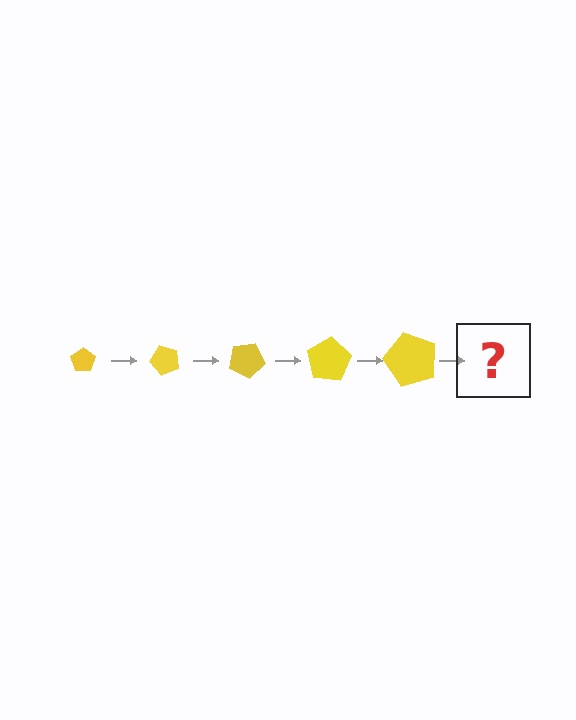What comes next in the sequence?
The next element should be a pentagon, larger than the previous one and rotated 250 degrees from the start.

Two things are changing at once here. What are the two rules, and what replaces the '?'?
The two rules are that the pentagon grows larger each step and it rotates 50 degrees each step. The '?' should be a pentagon, larger than the previous one and rotated 250 degrees from the start.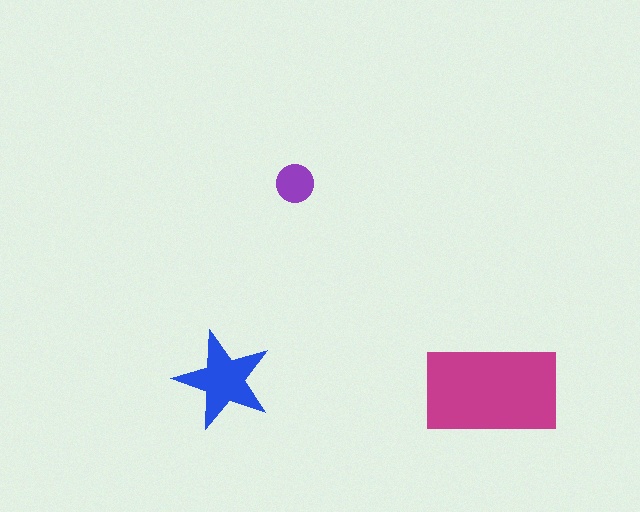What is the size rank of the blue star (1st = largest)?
2nd.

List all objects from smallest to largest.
The purple circle, the blue star, the magenta rectangle.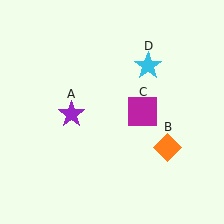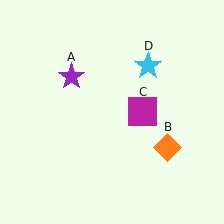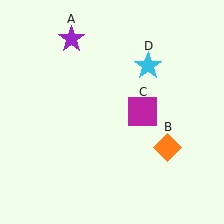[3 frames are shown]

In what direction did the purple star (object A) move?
The purple star (object A) moved up.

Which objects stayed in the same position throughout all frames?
Orange diamond (object B) and magenta square (object C) and cyan star (object D) remained stationary.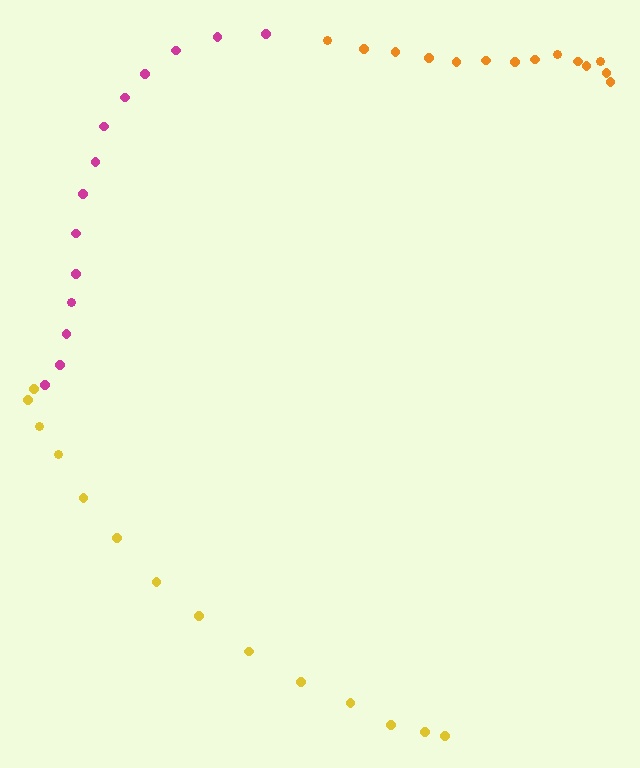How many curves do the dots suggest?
There are 3 distinct paths.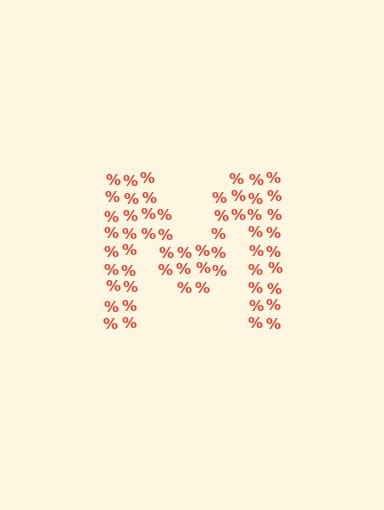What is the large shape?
The large shape is the letter M.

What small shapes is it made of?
It is made of small percent signs.